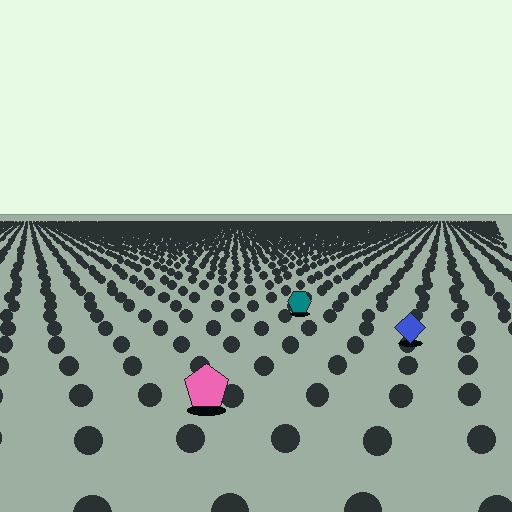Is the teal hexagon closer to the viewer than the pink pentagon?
No. The pink pentagon is closer — you can tell from the texture gradient: the ground texture is coarser near it.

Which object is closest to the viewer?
The pink pentagon is closest. The texture marks near it are larger and more spread out.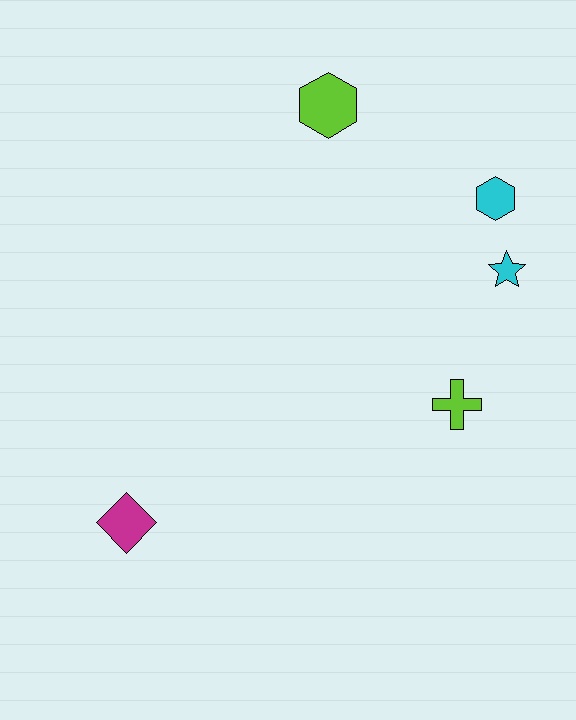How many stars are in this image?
There is 1 star.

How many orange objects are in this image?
There are no orange objects.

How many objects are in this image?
There are 5 objects.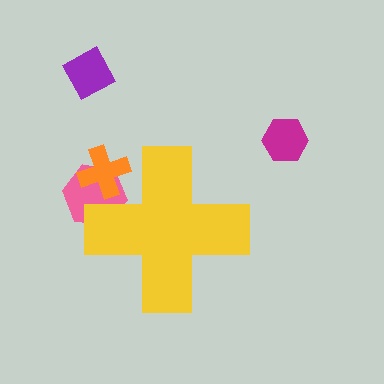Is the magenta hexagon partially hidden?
No, the magenta hexagon is fully visible.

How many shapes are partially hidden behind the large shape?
2 shapes are partially hidden.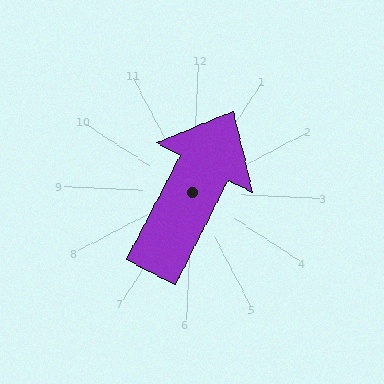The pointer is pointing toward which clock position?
Roughly 1 o'clock.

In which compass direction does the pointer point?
Northeast.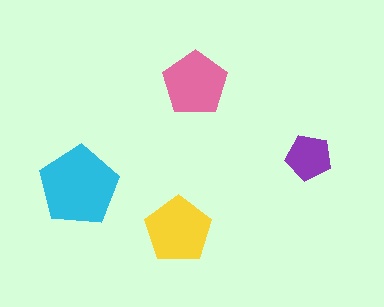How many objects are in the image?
There are 4 objects in the image.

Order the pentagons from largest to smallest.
the cyan one, the yellow one, the pink one, the purple one.